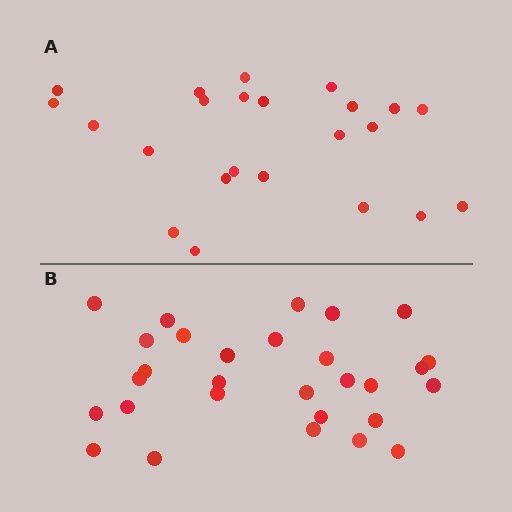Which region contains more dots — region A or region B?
Region B (the bottom region) has more dots.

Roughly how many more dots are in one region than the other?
Region B has about 6 more dots than region A.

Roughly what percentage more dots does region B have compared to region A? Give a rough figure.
About 25% more.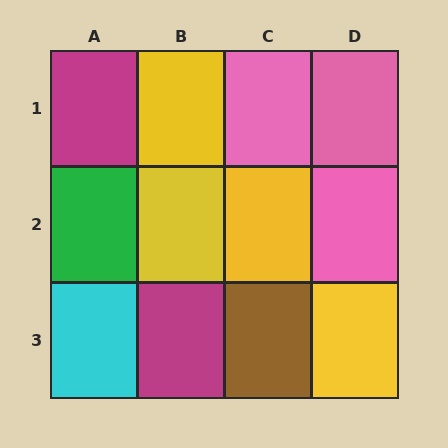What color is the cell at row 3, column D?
Yellow.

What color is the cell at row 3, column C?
Brown.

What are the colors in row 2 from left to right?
Green, yellow, yellow, pink.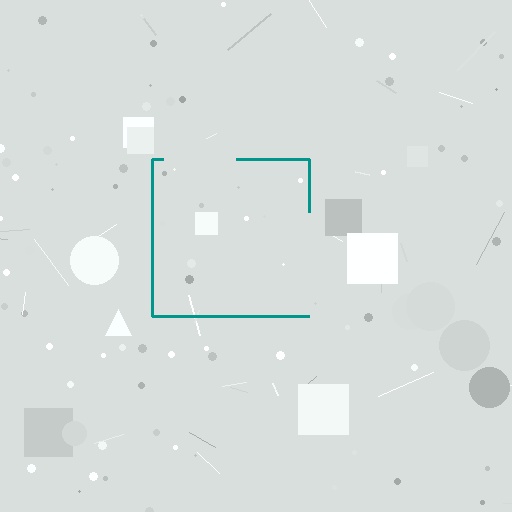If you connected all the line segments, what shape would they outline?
They would outline a square.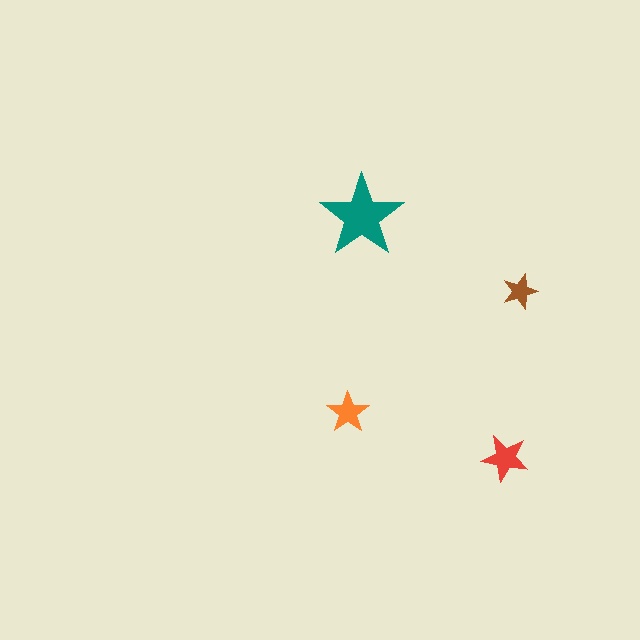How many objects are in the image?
There are 4 objects in the image.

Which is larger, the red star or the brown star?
The red one.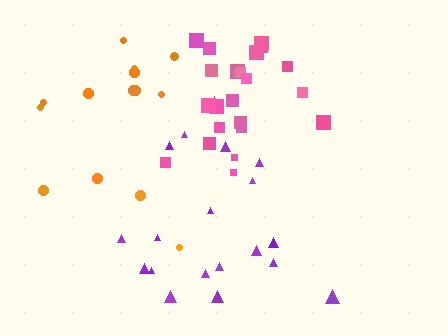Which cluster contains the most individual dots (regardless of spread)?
Pink (22).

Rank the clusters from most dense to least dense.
pink, purple, orange.